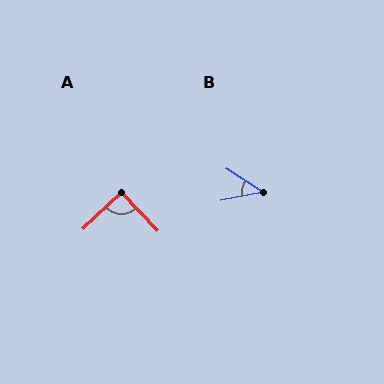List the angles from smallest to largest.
B (44°), A (89°).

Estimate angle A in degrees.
Approximately 89 degrees.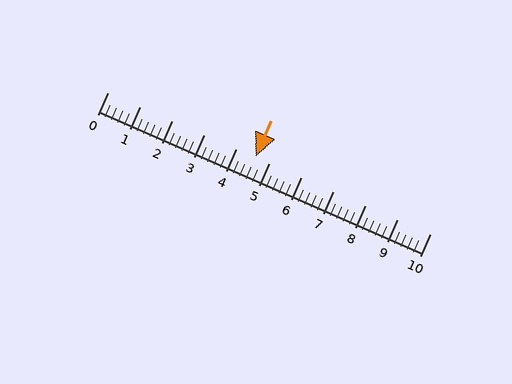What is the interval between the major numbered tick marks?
The major tick marks are spaced 1 units apart.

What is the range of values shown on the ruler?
The ruler shows values from 0 to 10.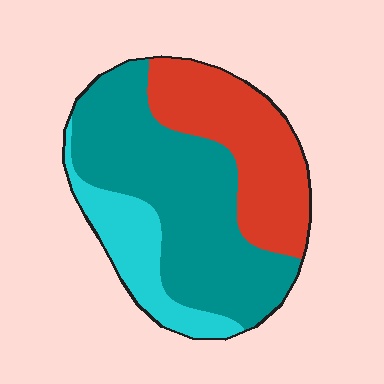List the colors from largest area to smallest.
From largest to smallest: teal, red, cyan.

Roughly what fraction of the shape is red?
Red takes up about one third (1/3) of the shape.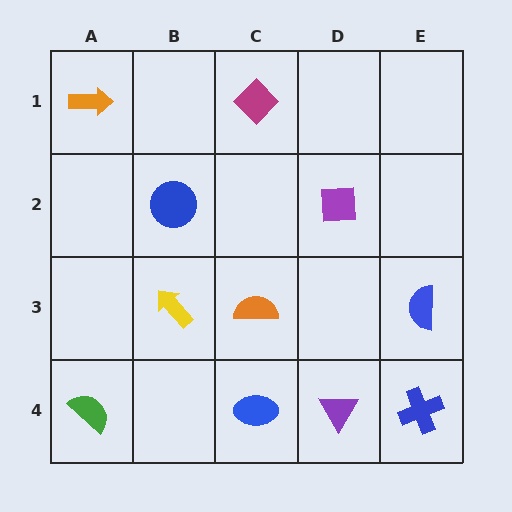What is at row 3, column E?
A blue semicircle.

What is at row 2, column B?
A blue circle.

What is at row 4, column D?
A purple triangle.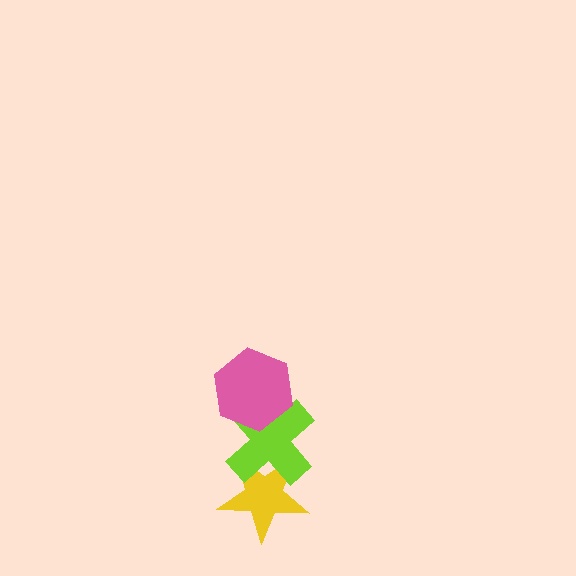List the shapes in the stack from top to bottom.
From top to bottom: the pink hexagon, the lime cross, the yellow star.